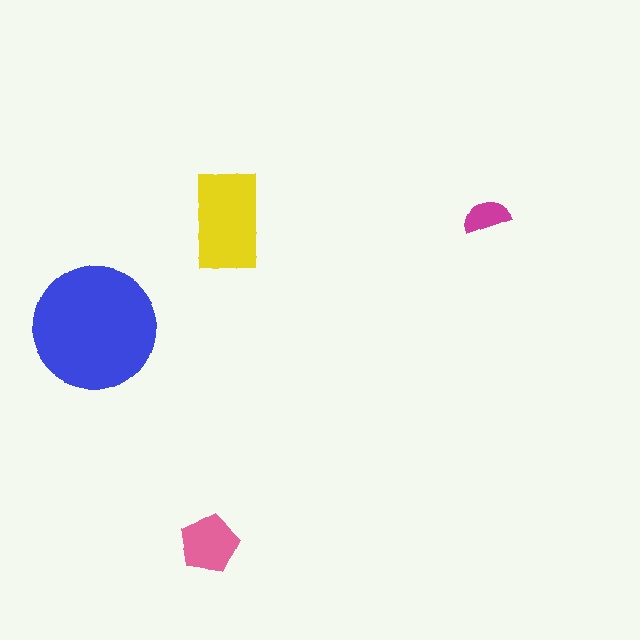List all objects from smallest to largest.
The magenta semicircle, the pink pentagon, the yellow rectangle, the blue circle.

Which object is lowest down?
The pink pentagon is bottommost.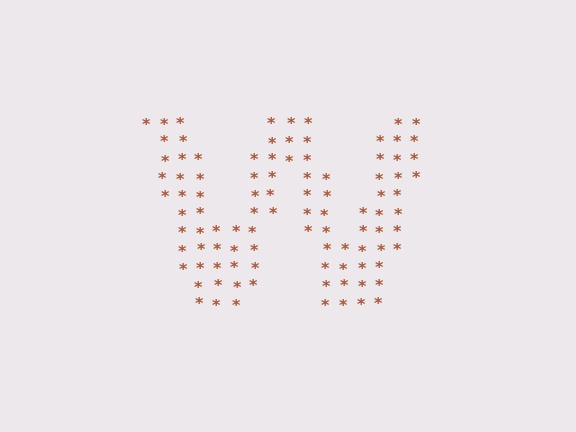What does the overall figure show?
The overall figure shows the letter W.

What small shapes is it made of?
It is made of small asterisks.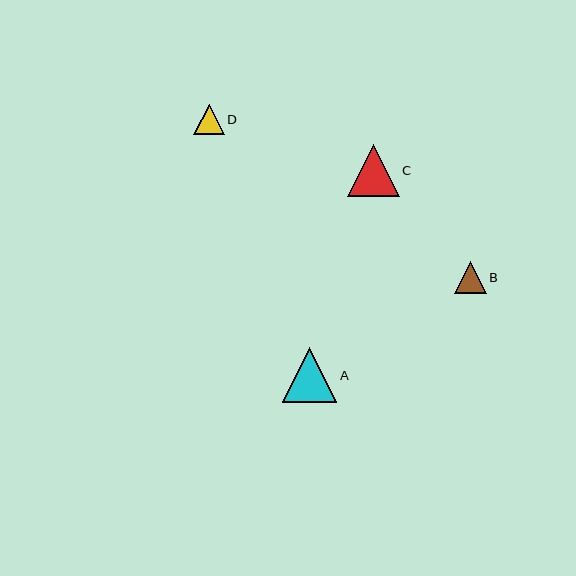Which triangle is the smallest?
Triangle D is the smallest with a size of approximately 30 pixels.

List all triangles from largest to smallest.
From largest to smallest: A, C, B, D.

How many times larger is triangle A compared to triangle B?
Triangle A is approximately 1.7 times the size of triangle B.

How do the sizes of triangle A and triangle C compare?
Triangle A and triangle C are approximately the same size.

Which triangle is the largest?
Triangle A is the largest with a size of approximately 54 pixels.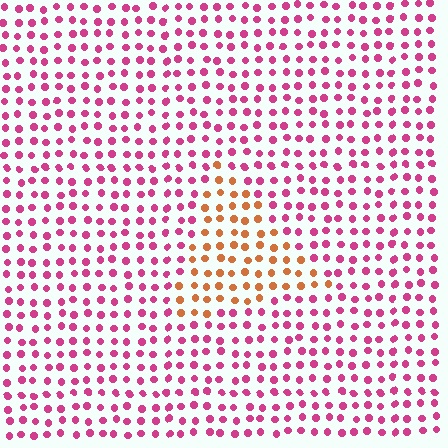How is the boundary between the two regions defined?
The boundary is defined purely by a slight shift in hue (about 54 degrees). Spacing, size, and orientation are identical on both sides.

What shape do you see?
I see a triangle.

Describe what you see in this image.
The image is filled with small magenta elements in a uniform arrangement. A triangle-shaped region is visible where the elements are tinted to a slightly different hue, forming a subtle color boundary.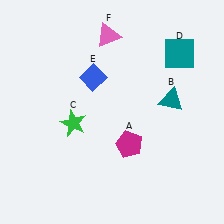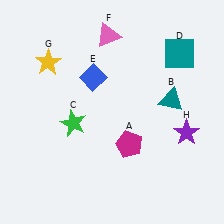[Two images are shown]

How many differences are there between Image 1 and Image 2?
There are 2 differences between the two images.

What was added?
A yellow star (G), a purple star (H) were added in Image 2.